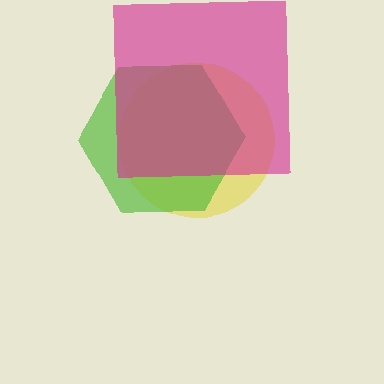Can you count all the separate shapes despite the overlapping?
Yes, there are 3 separate shapes.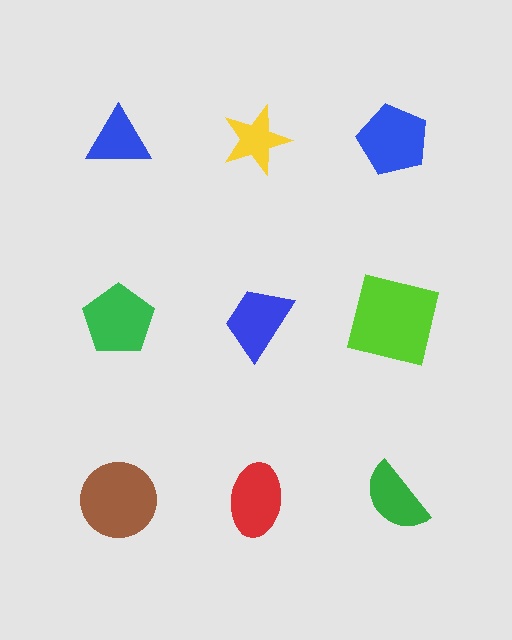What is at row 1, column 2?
A yellow star.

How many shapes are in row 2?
3 shapes.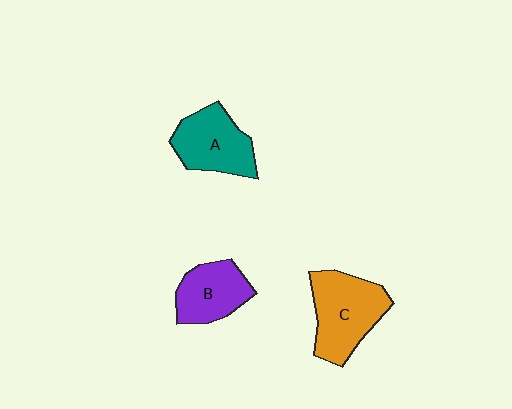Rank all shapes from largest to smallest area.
From largest to smallest: C (orange), A (teal), B (purple).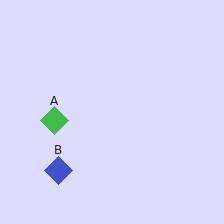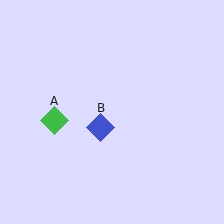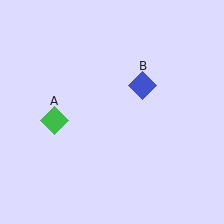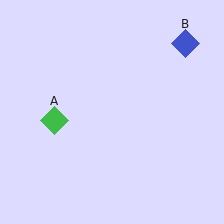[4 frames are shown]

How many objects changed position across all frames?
1 object changed position: blue diamond (object B).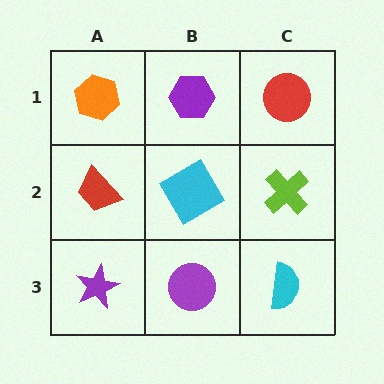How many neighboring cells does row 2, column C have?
3.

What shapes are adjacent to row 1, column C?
A lime cross (row 2, column C), a purple hexagon (row 1, column B).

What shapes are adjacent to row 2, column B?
A purple hexagon (row 1, column B), a purple circle (row 3, column B), a red trapezoid (row 2, column A), a lime cross (row 2, column C).